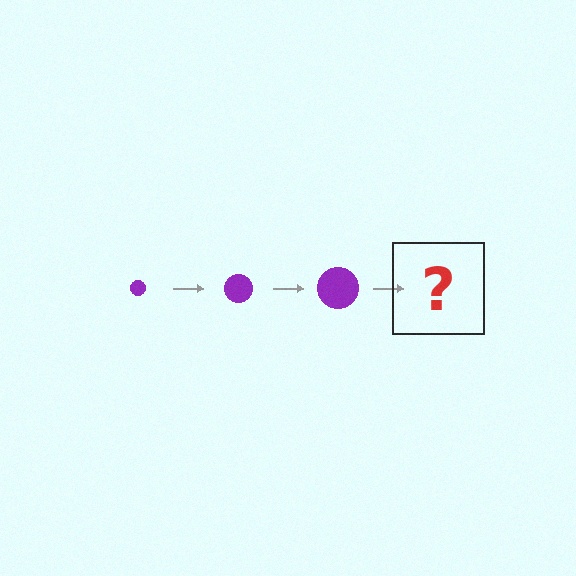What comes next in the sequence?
The next element should be a purple circle, larger than the previous one.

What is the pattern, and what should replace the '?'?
The pattern is that the circle gets progressively larger each step. The '?' should be a purple circle, larger than the previous one.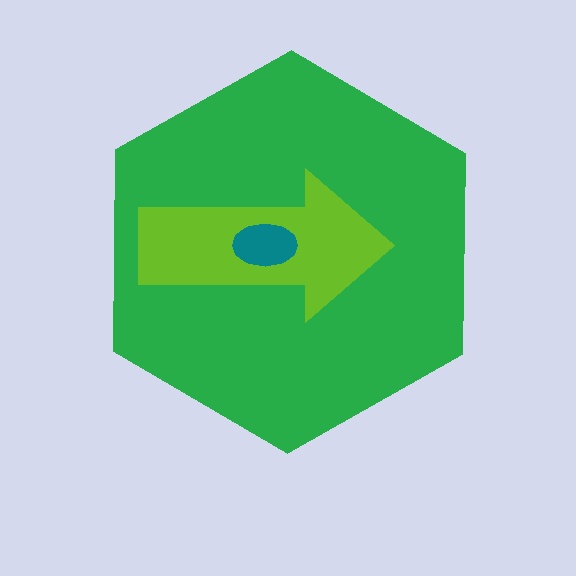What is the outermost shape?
The green hexagon.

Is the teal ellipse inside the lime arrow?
Yes.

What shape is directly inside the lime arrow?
The teal ellipse.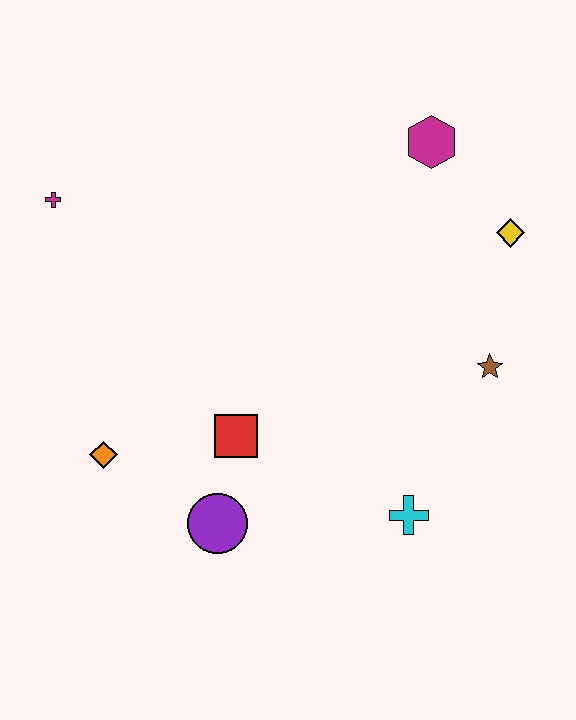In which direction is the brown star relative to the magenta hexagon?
The brown star is below the magenta hexagon.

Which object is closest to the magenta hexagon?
The yellow diamond is closest to the magenta hexagon.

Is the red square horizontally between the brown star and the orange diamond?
Yes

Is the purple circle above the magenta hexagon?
No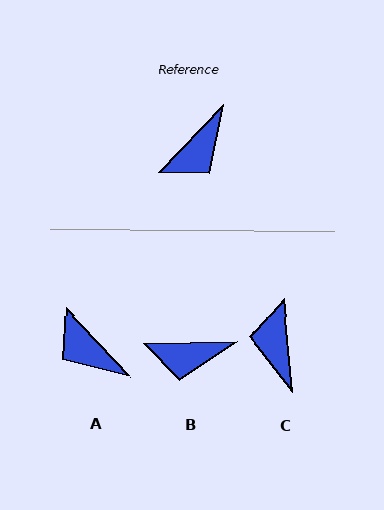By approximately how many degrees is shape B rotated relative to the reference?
Approximately 45 degrees clockwise.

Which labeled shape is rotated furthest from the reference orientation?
C, about 130 degrees away.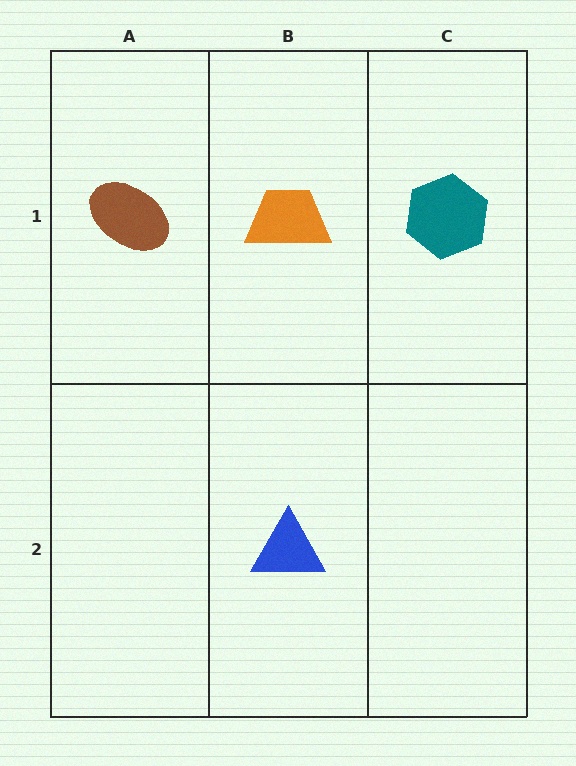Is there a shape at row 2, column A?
No, that cell is empty.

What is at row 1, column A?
A brown ellipse.